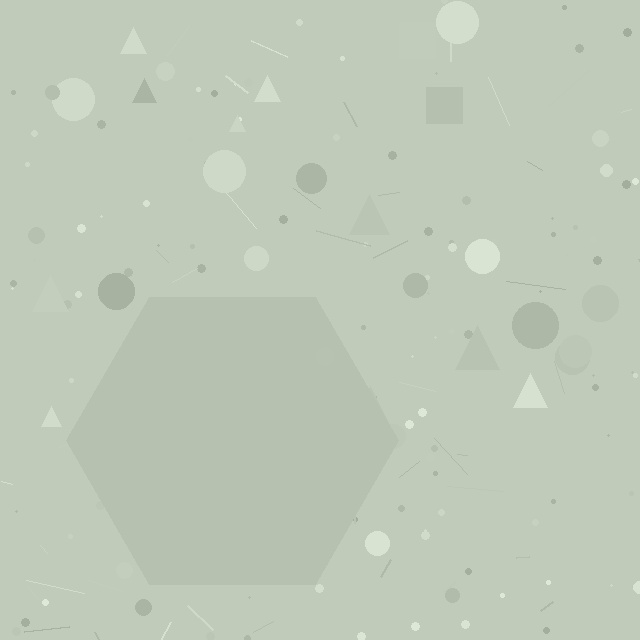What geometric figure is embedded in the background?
A hexagon is embedded in the background.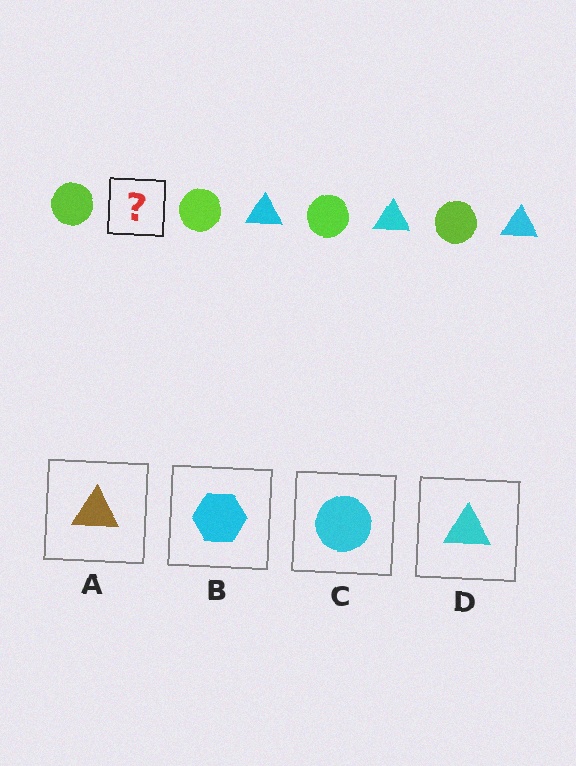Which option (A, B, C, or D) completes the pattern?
D.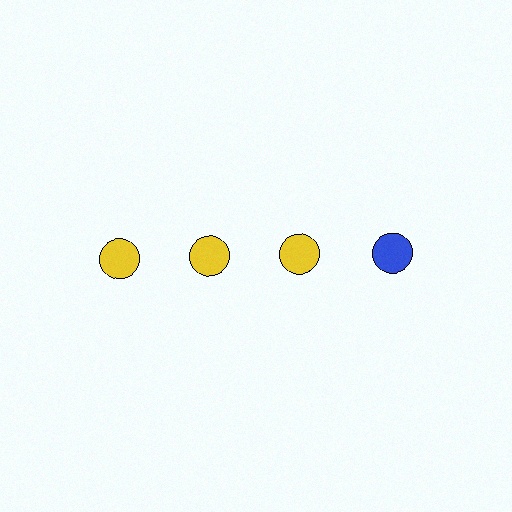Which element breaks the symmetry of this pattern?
The blue circle in the top row, second from right column breaks the symmetry. All other shapes are yellow circles.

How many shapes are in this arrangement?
There are 4 shapes arranged in a grid pattern.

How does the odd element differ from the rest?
It has a different color: blue instead of yellow.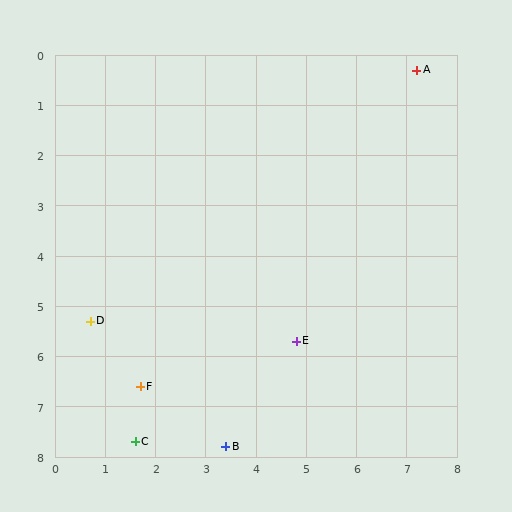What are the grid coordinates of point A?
Point A is at approximately (7.2, 0.3).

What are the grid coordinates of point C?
Point C is at approximately (1.6, 7.7).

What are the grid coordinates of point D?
Point D is at approximately (0.7, 5.3).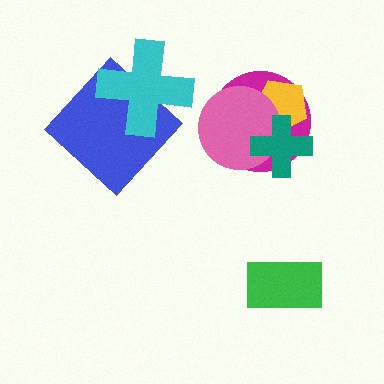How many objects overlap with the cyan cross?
1 object overlaps with the cyan cross.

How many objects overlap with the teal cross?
3 objects overlap with the teal cross.